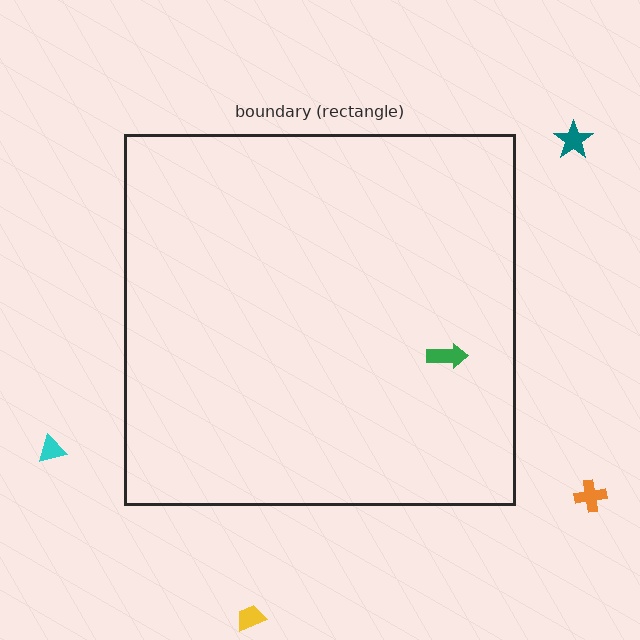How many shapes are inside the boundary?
1 inside, 4 outside.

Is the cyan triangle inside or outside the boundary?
Outside.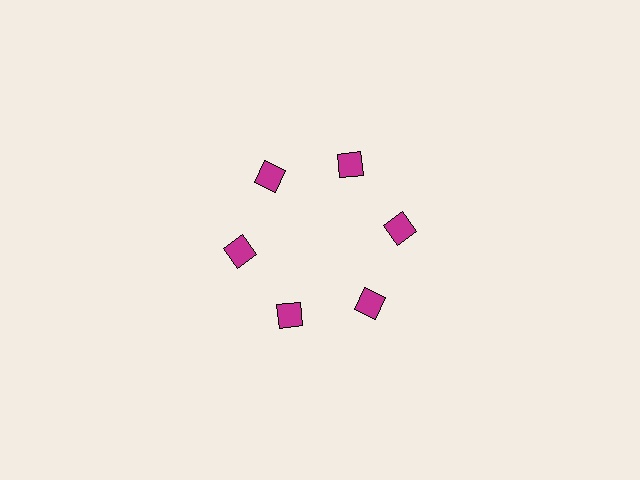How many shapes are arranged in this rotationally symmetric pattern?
There are 6 shapes, arranged in 6 groups of 1.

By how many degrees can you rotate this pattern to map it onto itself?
The pattern maps onto itself every 60 degrees of rotation.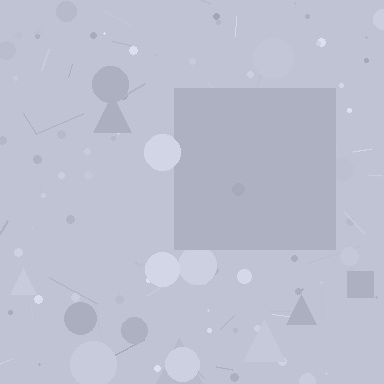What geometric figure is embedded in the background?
A square is embedded in the background.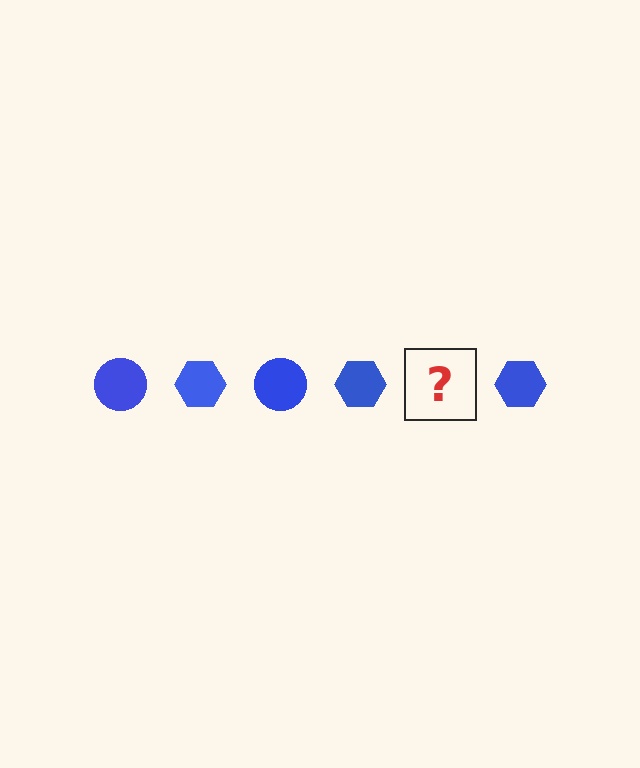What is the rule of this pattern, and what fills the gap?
The rule is that the pattern cycles through circle, hexagon shapes in blue. The gap should be filled with a blue circle.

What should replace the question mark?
The question mark should be replaced with a blue circle.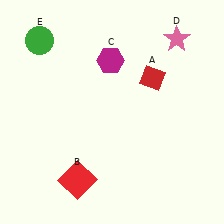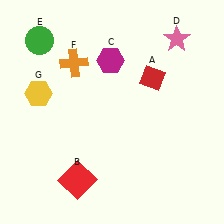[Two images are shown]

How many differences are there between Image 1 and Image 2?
There are 2 differences between the two images.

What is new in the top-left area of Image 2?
A yellow hexagon (G) was added in the top-left area of Image 2.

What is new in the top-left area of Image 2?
An orange cross (F) was added in the top-left area of Image 2.